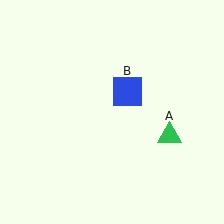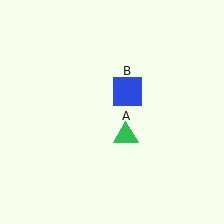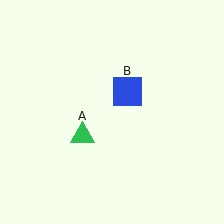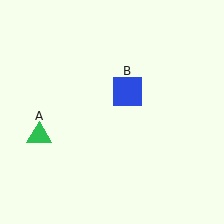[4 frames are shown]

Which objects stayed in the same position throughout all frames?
Blue square (object B) remained stationary.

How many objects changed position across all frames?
1 object changed position: green triangle (object A).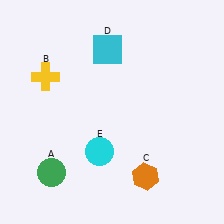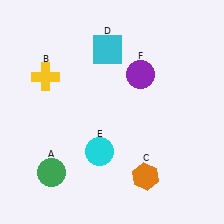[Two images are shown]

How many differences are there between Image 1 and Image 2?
There is 1 difference between the two images.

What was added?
A purple circle (F) was added in Image 2.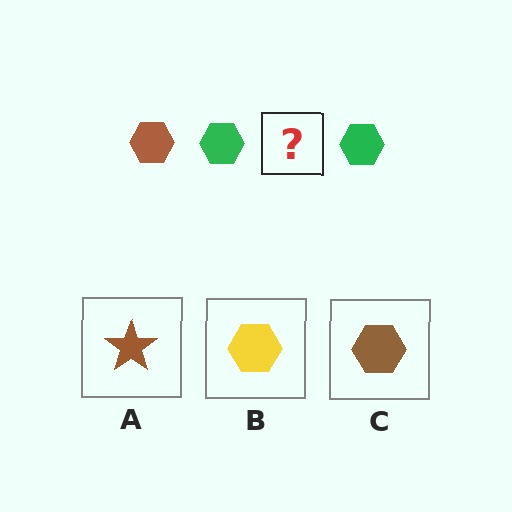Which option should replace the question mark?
Option C.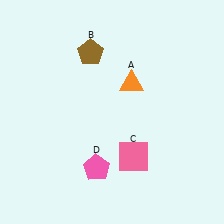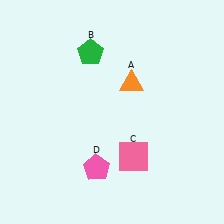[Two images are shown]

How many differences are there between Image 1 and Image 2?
There is 1 difference between the two images.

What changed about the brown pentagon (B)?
In Image 1, B is brown. In Image 2, it changed to green.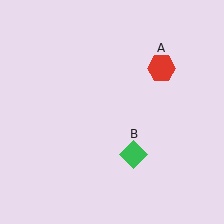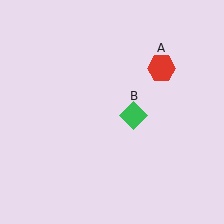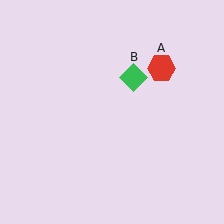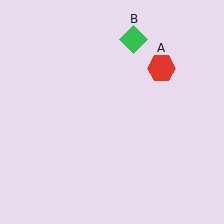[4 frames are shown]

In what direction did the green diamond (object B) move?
The green diamond (object B) moved up.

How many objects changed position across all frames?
1 object changed position: green diamond (object B).